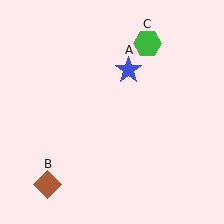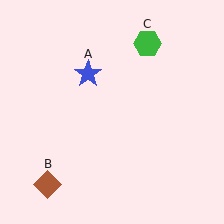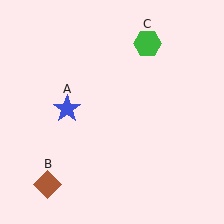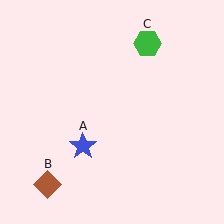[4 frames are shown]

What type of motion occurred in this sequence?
The blue star (object A) rotated counterclockwise around the center of the scene.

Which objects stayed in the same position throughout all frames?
Brown diamond (object B) and green hexagon (object C) remained stationary.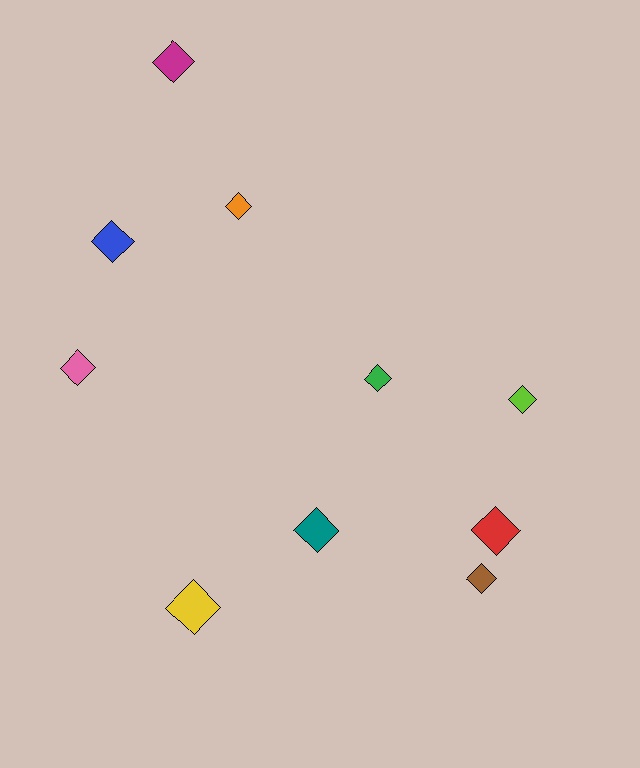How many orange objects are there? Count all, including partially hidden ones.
There is 1 orange object.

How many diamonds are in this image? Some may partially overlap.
There are 10 diamonds.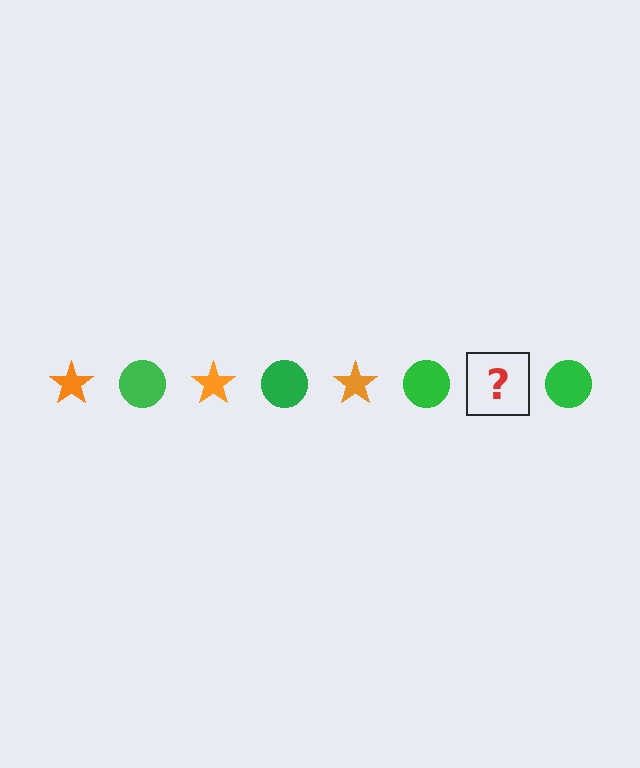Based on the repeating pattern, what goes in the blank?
The blank should be an orange star.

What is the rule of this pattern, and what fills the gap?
The rule is that the pattern alternates between orange star and green circle. The gap should be filled with an orange star.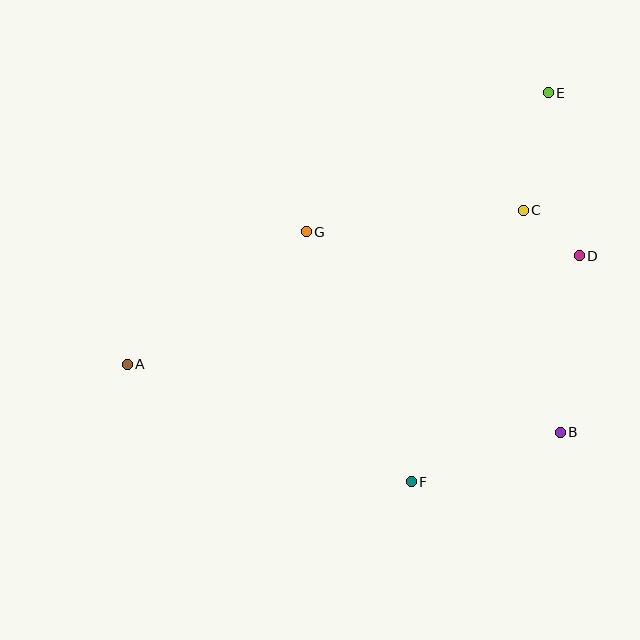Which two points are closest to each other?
Points C and D are closest to each other.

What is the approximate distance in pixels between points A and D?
The distance between A and D is approximately 465 pixels.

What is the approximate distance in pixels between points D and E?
The distance between D and E is approximately 166 pixels.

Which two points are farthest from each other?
Points A and E are farthest from each other.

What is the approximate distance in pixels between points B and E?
The distance between B and E is approximately 340 pixels.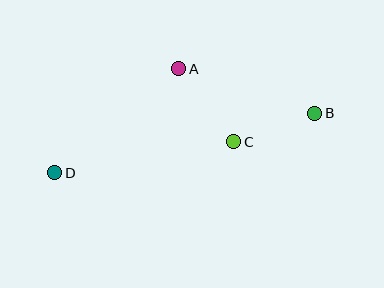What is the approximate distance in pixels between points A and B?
The distance between A and B is approximately 143 pixels.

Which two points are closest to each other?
Points B and C are closest to each other.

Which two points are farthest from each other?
Points B and D are farthest from each other.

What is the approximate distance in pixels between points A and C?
The distance between A and C is approximately 92 pixels.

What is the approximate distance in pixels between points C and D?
The distance between C and D is approximately 182 pixels.